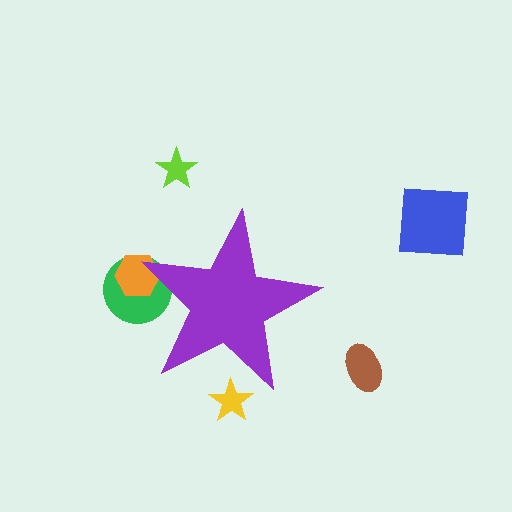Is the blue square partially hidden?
No, the blue square is fully visible.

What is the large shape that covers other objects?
A purple star.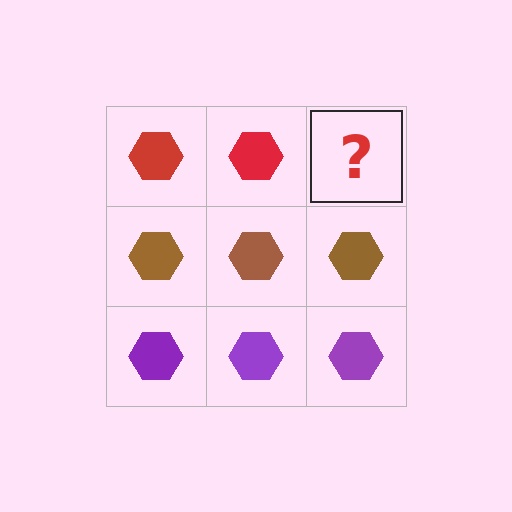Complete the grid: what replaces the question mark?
The question mark should be replaced with a red hexagon.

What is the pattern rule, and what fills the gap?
The rule is that each row has a consistent color. The gap should be filled with a red hexagon.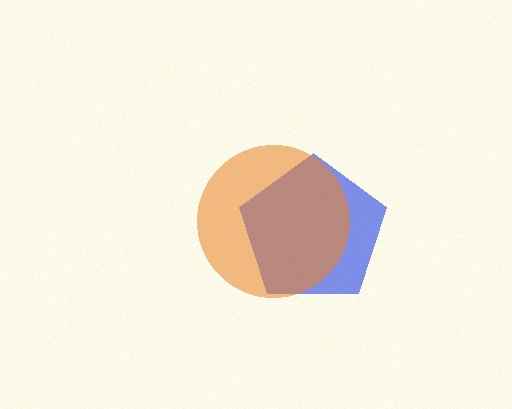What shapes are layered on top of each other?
The layered shapes are: a blue pentagon, an orange circle.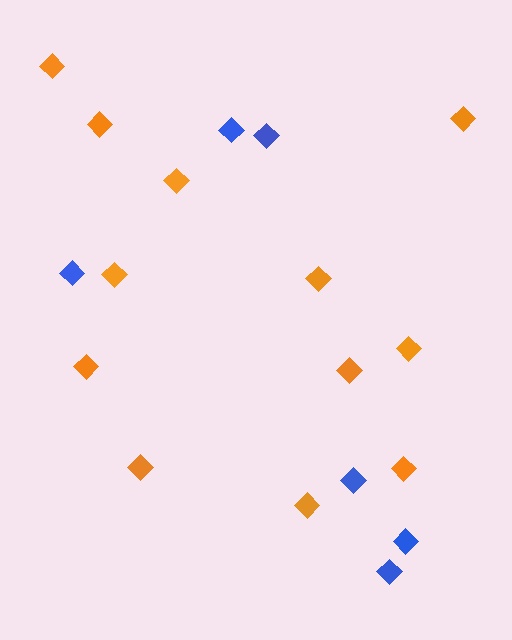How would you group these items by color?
There are 2 groups: one group of blue diamonds (6) and one group of orange diamonds (12).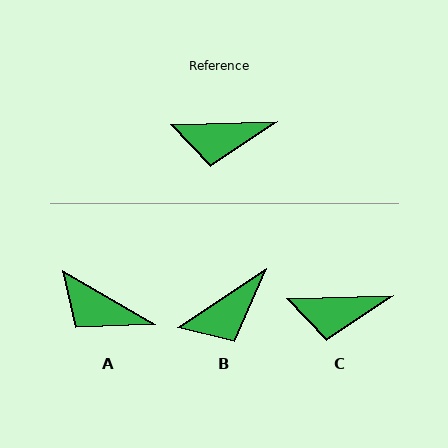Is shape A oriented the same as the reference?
No, it is off by about 32 degrees.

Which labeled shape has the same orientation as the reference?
C.